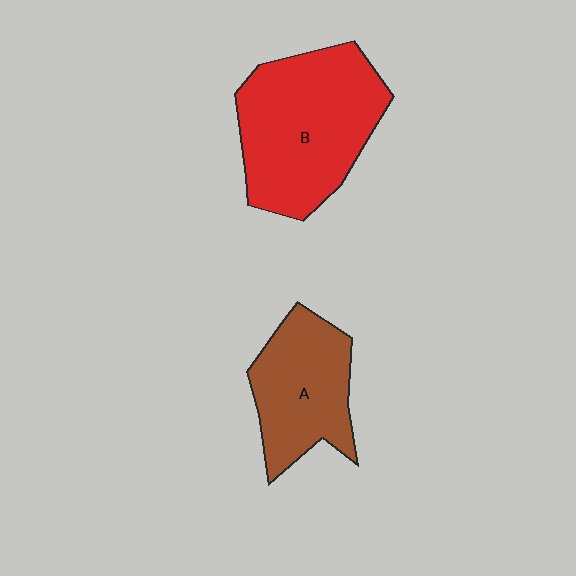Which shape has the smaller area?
Shape A (brown).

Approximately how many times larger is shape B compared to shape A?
Approximately 1.5 times.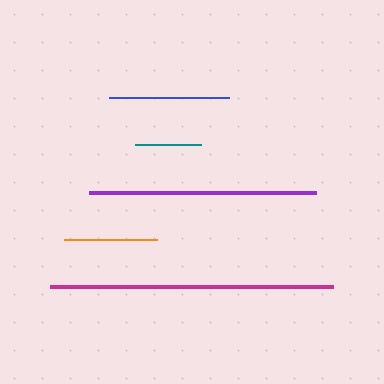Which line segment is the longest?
The magenta line is the longest at approximately 283 pixels.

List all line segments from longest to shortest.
From longest to shortest: magenta, purple, blue, orange, teal.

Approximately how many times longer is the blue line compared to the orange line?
The blue line is approximately 1.3 times the length of the orange line.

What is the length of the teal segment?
The teal segment is approximately 66 pixels long.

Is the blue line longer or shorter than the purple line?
The purple line is longer than the blue line.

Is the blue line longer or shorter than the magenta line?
The magenta line is longer than the blue line.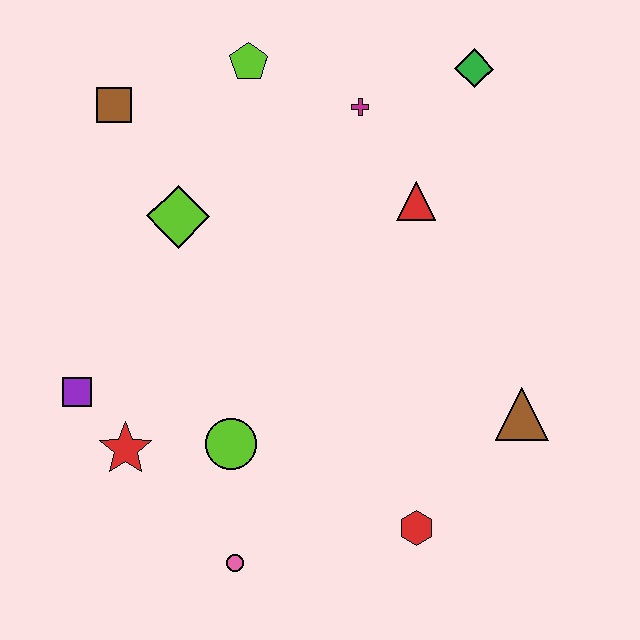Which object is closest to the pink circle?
The lime circle is closest to the pink circle.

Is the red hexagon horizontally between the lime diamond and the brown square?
No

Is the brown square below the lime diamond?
No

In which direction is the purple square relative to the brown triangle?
The purple square is to the left of the brown triangle.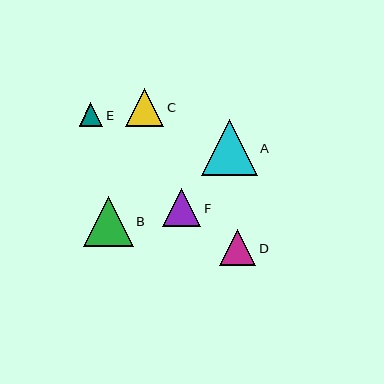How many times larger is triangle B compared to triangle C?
Triangle B is approximately 1.3 times the size of triangle C.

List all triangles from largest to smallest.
From largest to smallest: A, B, C, F, D, E.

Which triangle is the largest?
Triangle A is the largest with a size of approximately 56 pixels.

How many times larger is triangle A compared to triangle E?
Triangle A is approximately 2.4 times the size of triangle E.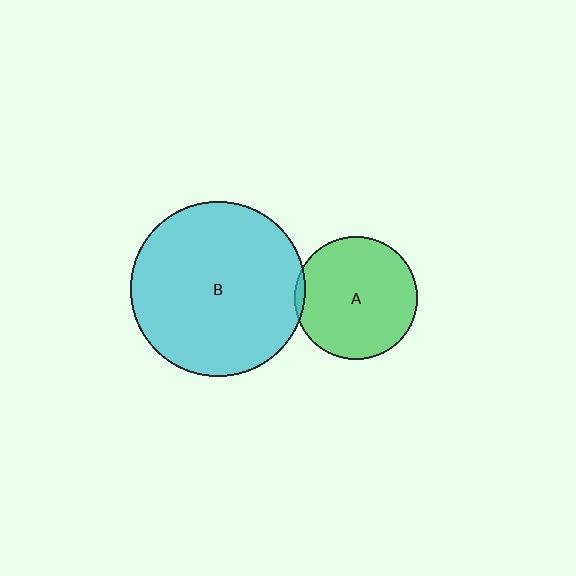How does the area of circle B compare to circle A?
Approximately 2.0 times.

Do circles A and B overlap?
Yes.